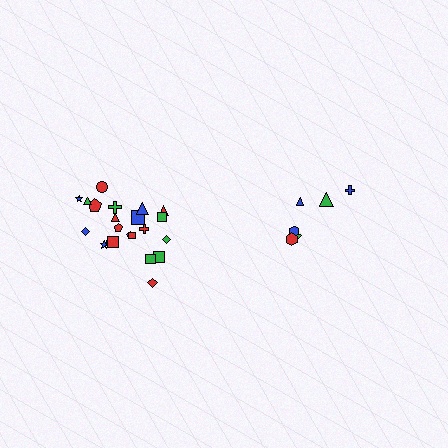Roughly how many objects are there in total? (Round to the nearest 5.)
Roughly 30 objects in total.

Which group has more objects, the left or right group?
The left group.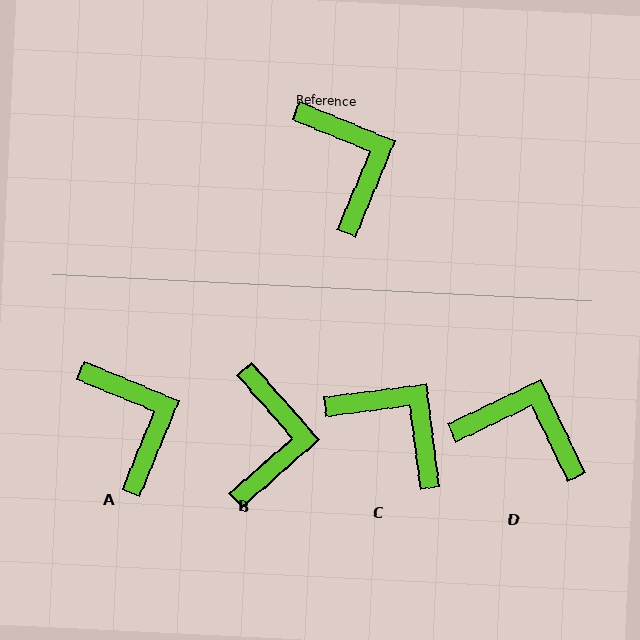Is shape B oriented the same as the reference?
No, it is off by about 26 degrees.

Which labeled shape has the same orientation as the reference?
A.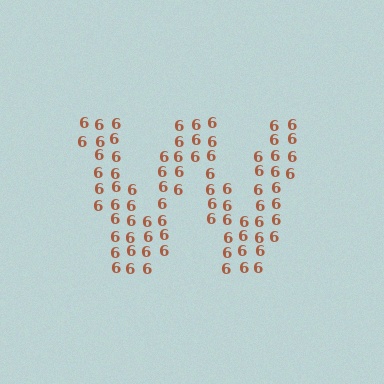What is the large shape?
The large shape is the letter W.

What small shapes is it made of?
It is made of small digit 6's.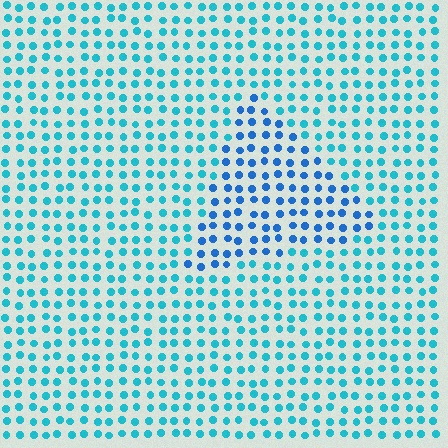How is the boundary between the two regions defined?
The boundary is defined purely by a slight shift in hue (about 28 degrees). Spacing, size, and orientation are identical on both sides.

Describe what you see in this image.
The image is filled with small cyan elements in a uniform arrangement. A triangle-shaped region is visible where the elements are tinted to a slightly different hue, forming a subtle color boundary.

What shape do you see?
I see a triangle.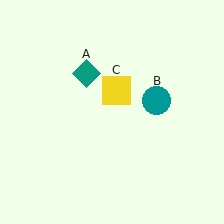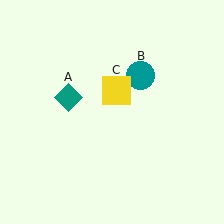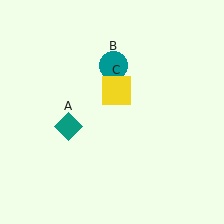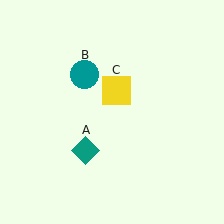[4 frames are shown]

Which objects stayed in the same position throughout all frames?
Yellow square (object C) remained stationary.